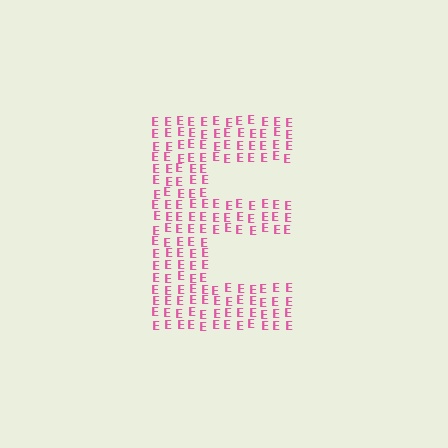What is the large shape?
The large shape is the letter E.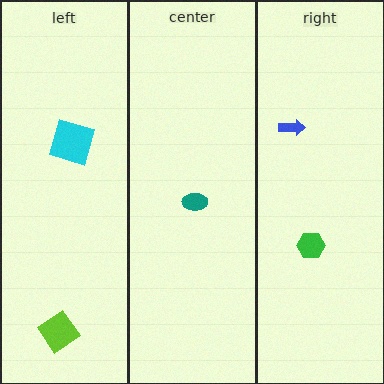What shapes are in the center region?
The teal ellipse.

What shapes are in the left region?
The lime diamond, the cyan square.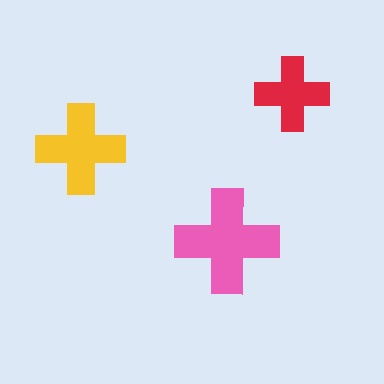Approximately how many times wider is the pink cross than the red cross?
About 1.5 times wider.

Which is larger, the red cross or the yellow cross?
The yellow one.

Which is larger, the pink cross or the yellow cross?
The pink one.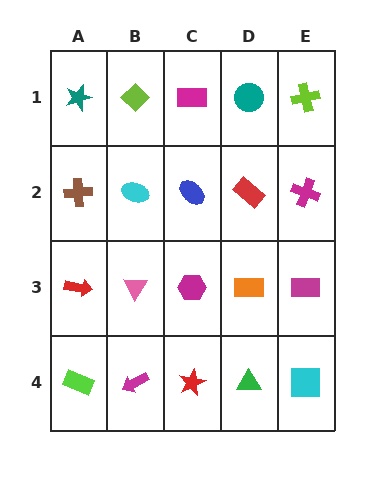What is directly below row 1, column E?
A magenta cross.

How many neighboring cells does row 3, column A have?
3.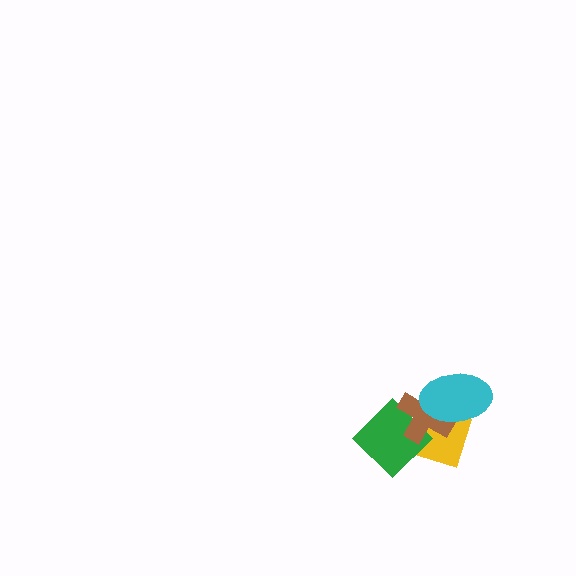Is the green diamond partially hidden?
Yes, it is partially covered by another shape.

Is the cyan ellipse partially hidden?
No, no other shape covers it.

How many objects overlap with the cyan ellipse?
2 objects overlap with the cyan ellipse.